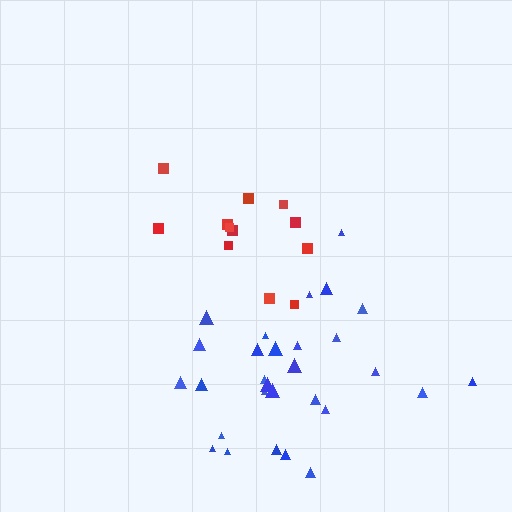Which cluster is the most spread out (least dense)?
Blue.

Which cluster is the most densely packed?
Red.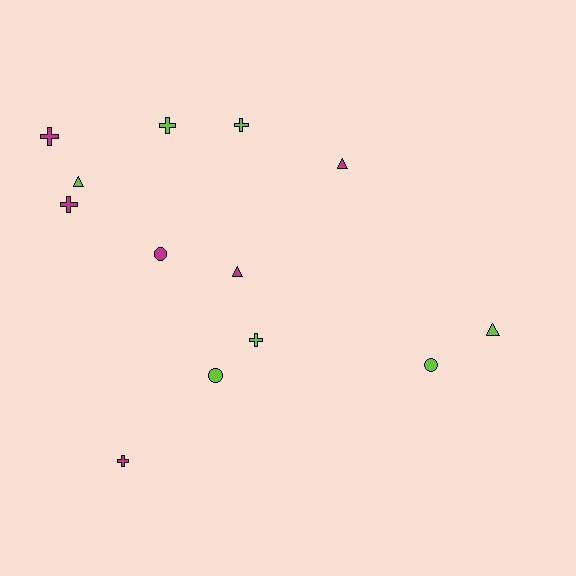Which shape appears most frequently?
Cross, with 6 objects.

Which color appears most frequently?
Lime, with 7 objects.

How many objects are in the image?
There are 13 objects.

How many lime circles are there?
There are 2 lime circles.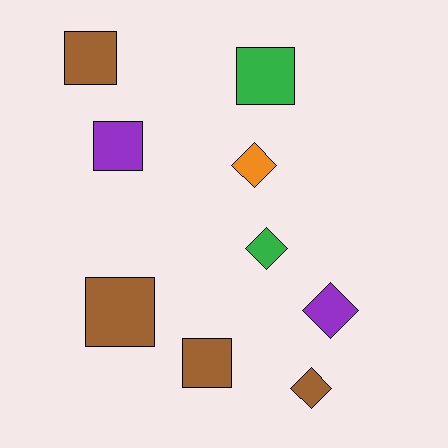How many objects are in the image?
There are 9 objects.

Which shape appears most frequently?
Square, with 5 objects.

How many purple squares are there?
There is 1 purple square.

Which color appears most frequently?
Brown, with 4 objects.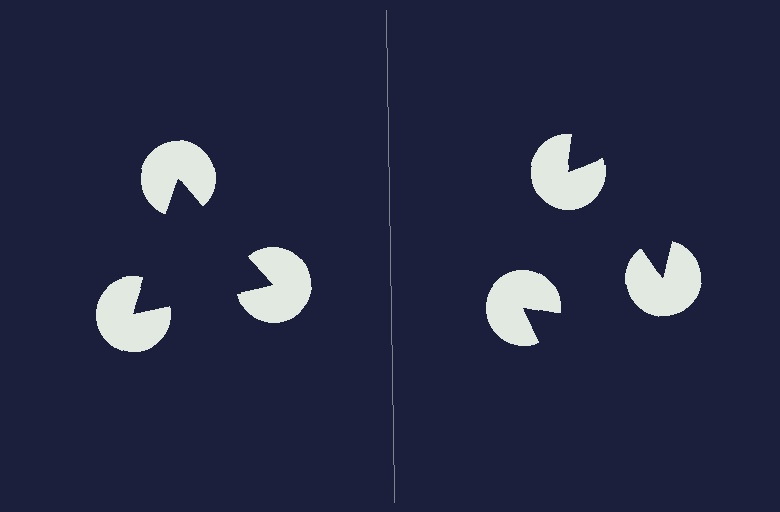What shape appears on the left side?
An illusory triangle.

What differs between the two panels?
The pac-man discs are positioned identically on both sides; only the wedge orientations differ. On the left they align to a triangle; on the right they are misaligned.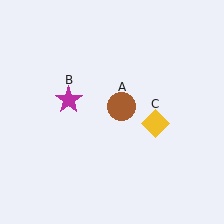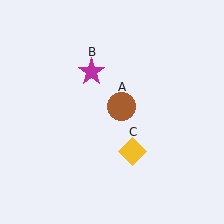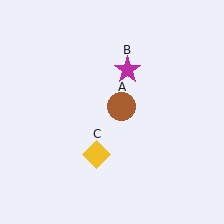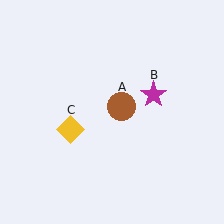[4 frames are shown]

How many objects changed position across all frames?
2 objects changed position: magenta star (object B), yellow diamond (object C).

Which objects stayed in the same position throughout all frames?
Brown circle (object A) remained stationary.